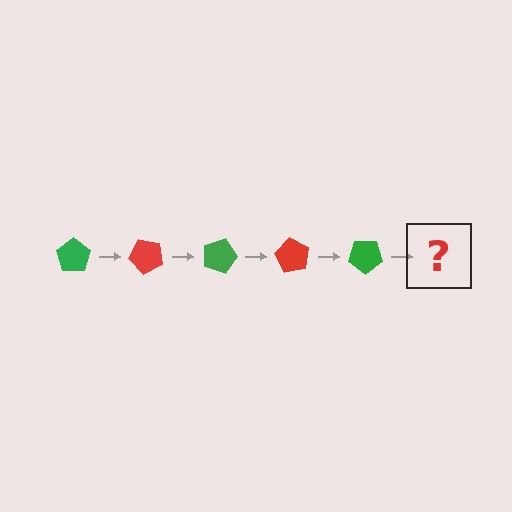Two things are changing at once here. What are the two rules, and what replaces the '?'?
The two rules are that it rotates 45 degrees each step and the color cycles through green and red. The '?' should be a red pentagon, rotated 225 degrees from the start.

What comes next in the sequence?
The next element should be a red pentagon, rotated 225 degrees from the start.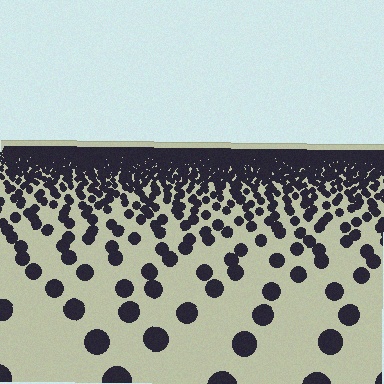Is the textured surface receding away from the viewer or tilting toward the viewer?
The surface is receding away from the viewer. Texture elements get smaller and denser toward the top.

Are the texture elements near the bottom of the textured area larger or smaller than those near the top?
Larger. Near the bottom, elements are closer to the viewer and appear at a bigger on-screen size.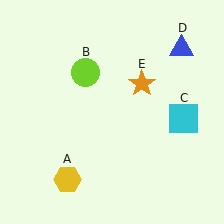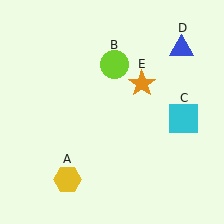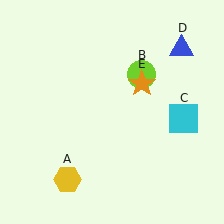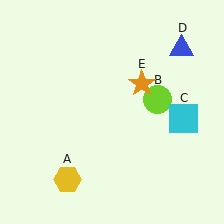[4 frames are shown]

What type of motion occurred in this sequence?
The lime circle (object B) rotated clockwise around the center of the scene.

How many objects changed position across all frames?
1 object changed position: lime circle (object B).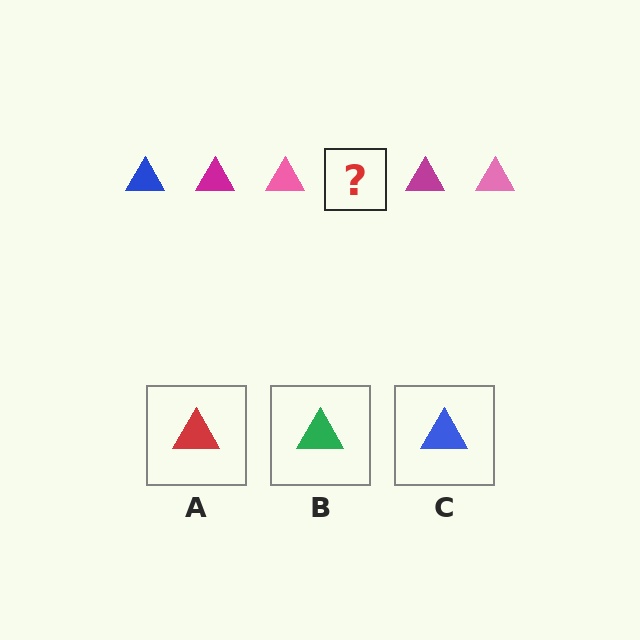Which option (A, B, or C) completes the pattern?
C.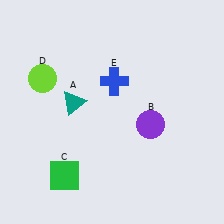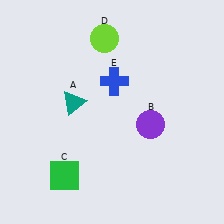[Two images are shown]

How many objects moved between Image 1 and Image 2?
1 object moved between the two images.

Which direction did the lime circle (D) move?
The lime circle (D) moved right.